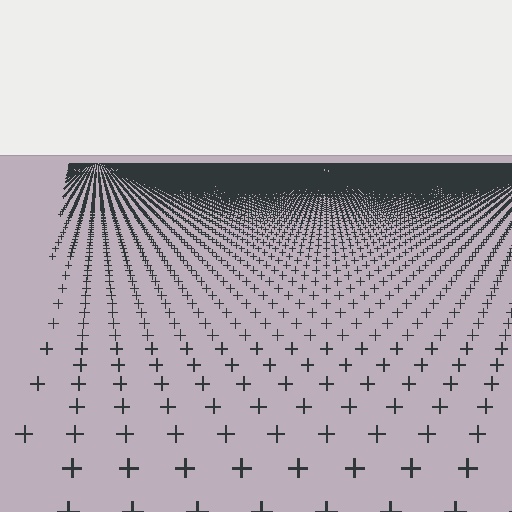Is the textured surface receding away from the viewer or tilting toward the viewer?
The surface is receding away from the viewer. Texture elements get smaller and denser toward the top.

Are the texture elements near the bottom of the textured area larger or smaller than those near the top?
Larger. Near the bottom, elements are closer to the viewer and appear at a bigger on-screen size.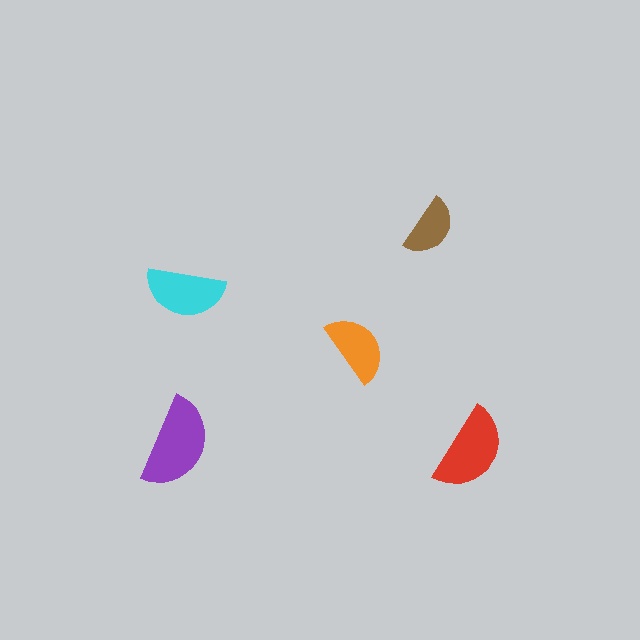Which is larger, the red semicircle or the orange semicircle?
The red one.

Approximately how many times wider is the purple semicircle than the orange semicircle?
About 1.5 times wider.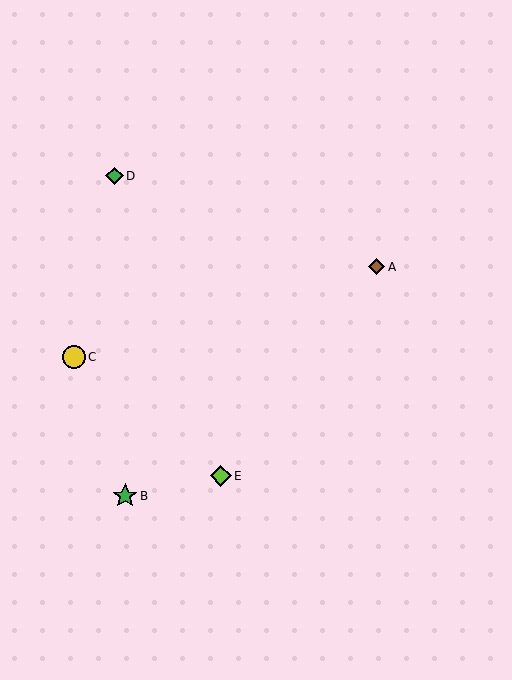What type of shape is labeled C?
Shape C is a yellow circle.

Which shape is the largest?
The green star (labeled B) is the largest.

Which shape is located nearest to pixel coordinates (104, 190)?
The green diamond (labeled D) at (115, 176) is nearest to that location.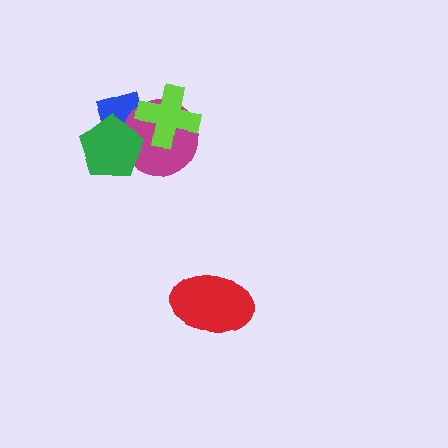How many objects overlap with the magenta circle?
3 objects overlap with the magenta circle.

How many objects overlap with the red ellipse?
0 objects overlap with the red ellipse.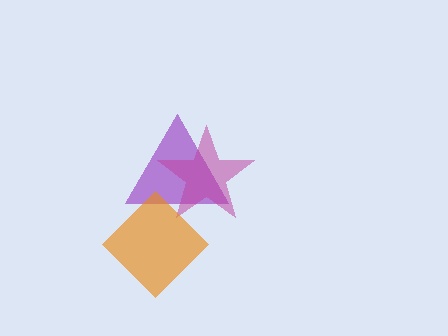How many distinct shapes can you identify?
There are 3 distinct shapes: a purple triangle, a magenta star, an orange diamond.